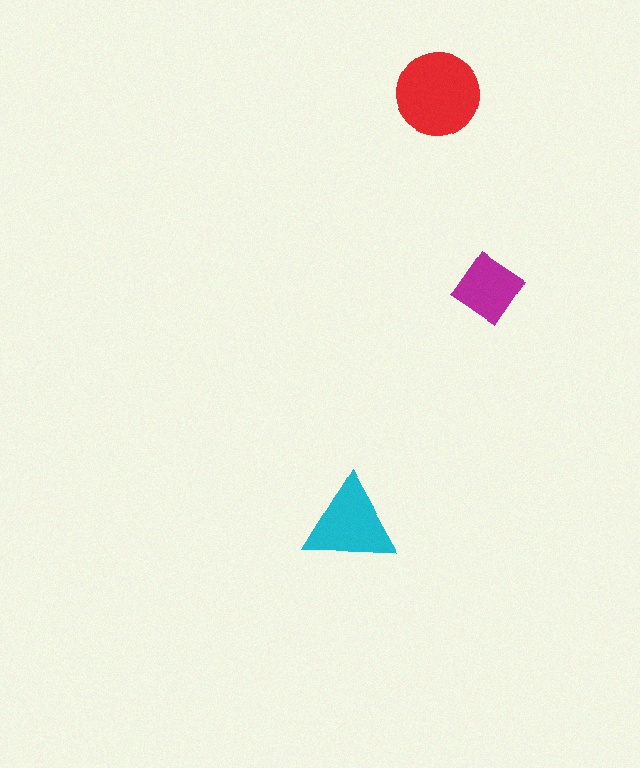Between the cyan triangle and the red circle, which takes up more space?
The red circle.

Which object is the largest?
The red circle.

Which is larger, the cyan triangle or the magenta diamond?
The cyan triangle.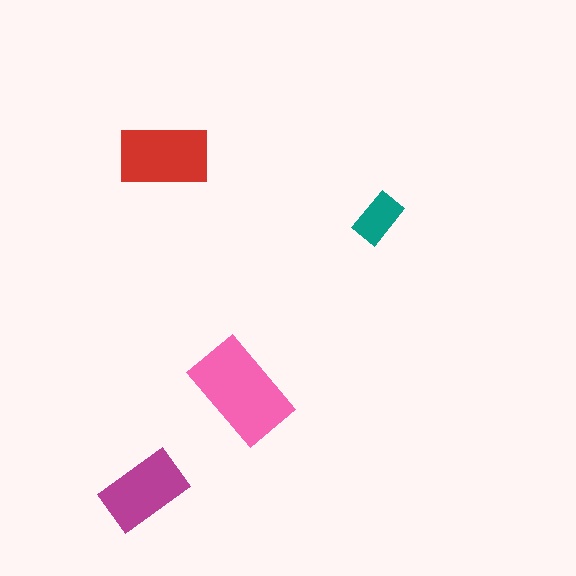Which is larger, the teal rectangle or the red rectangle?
The red one.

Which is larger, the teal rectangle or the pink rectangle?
The pink one.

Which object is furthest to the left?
The magenta rectangle is leftmost.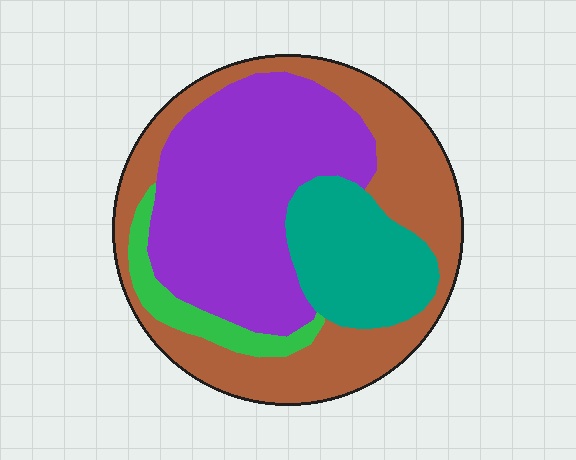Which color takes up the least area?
Green, at roughly 5%.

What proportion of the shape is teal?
Teal covers roughly 15% of the shape.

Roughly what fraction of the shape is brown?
Brown takes up about three eighths (3/8) of the shape.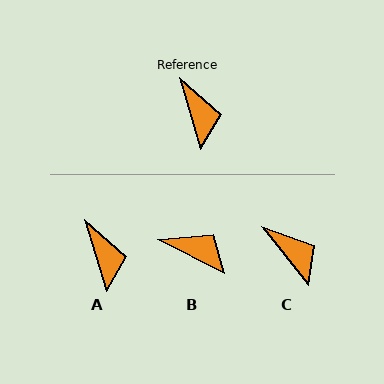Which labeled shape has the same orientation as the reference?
A.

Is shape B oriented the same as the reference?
No, it is off by about 47 degrees.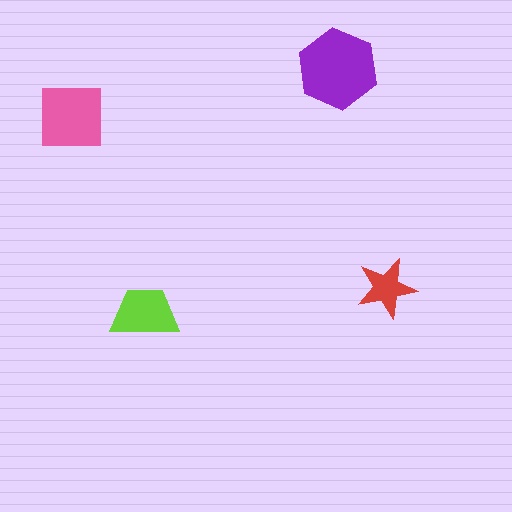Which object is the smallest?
The red star.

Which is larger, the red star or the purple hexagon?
The purple hexagon.